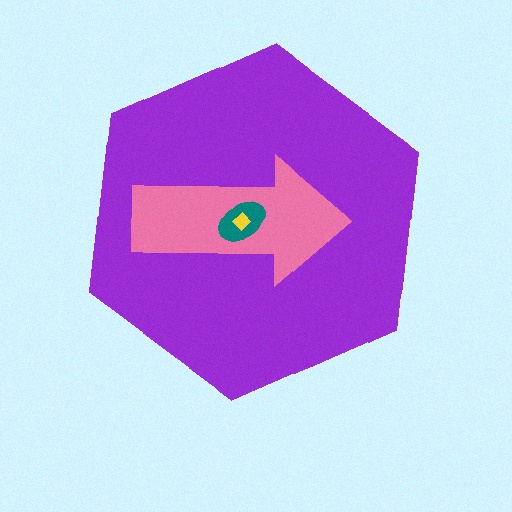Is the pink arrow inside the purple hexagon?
Yes.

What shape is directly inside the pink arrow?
The teal ellipse.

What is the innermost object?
The yellow diamond.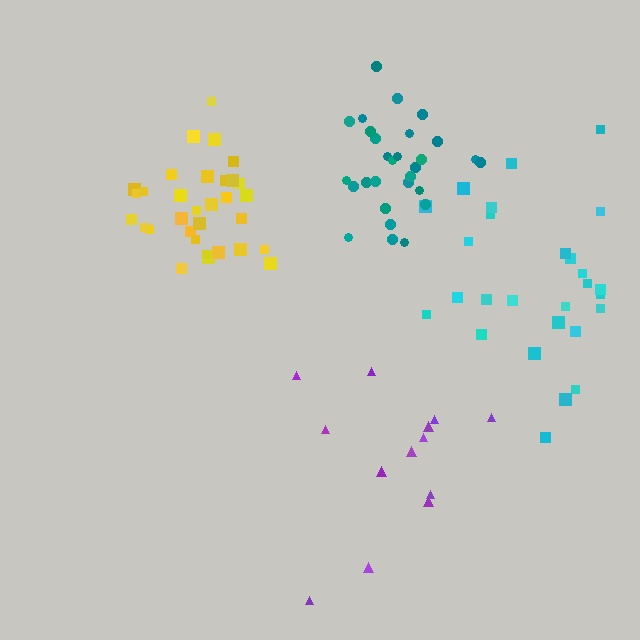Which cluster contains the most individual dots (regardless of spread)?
Yellow (32).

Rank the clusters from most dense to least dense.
yellow, teal, cyan, purple.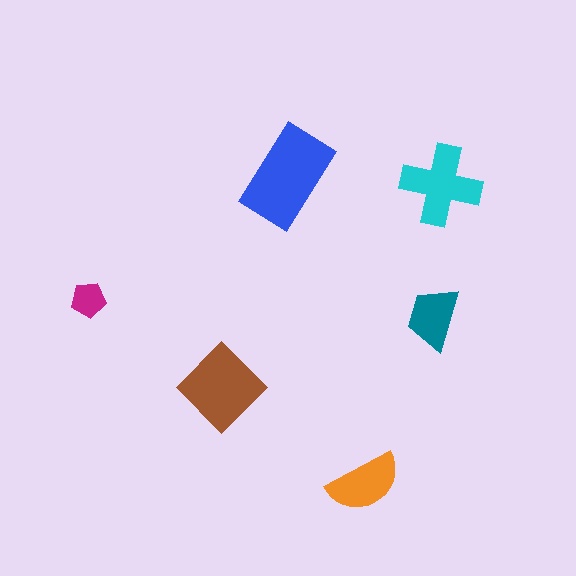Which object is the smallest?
The magenta pentagon.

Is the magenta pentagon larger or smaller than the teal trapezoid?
Smaller.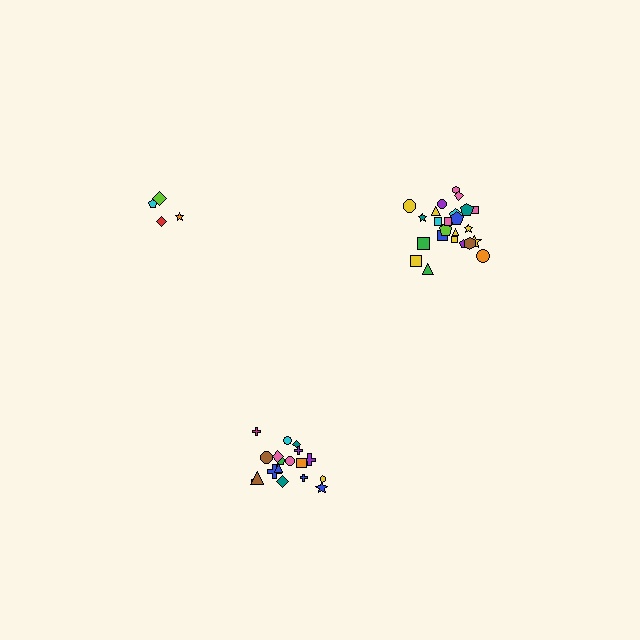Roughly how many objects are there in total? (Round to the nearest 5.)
Roughly 45 objects in total.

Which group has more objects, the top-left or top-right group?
The top-right group.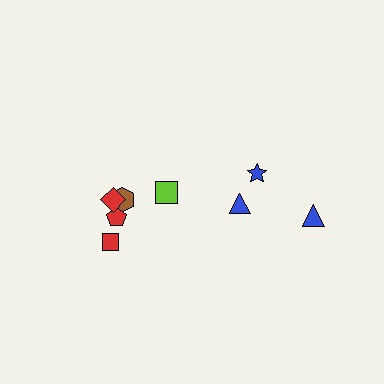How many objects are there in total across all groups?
There are 8 objects.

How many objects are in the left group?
There are 5 objects.